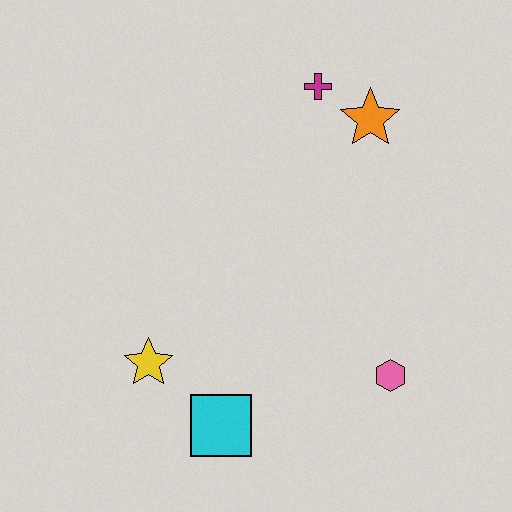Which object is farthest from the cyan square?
The magenta cross is farthest from the cyan square.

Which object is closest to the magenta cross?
The orange star is closest to the magenta cross.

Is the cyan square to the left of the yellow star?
No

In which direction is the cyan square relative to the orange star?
The cyan square is below the orange star.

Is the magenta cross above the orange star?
Yes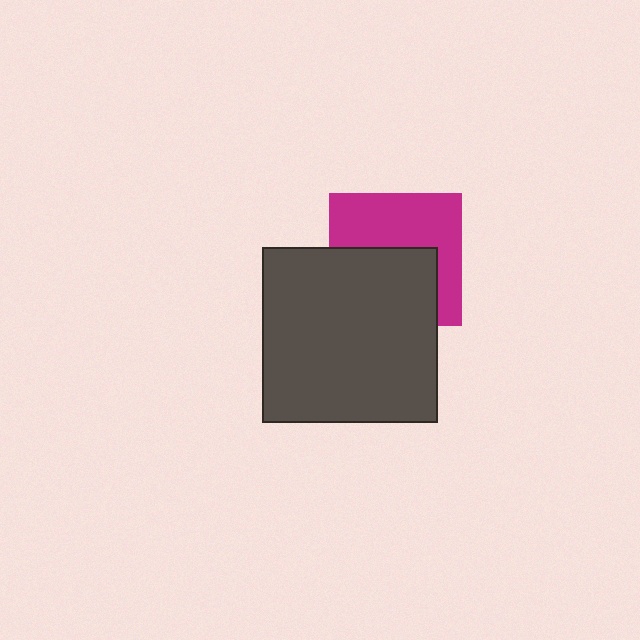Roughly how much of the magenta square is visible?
About half of it is visible (roughly 52%).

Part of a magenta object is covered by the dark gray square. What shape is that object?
It is a square.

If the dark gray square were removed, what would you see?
You would see the complete magenta square.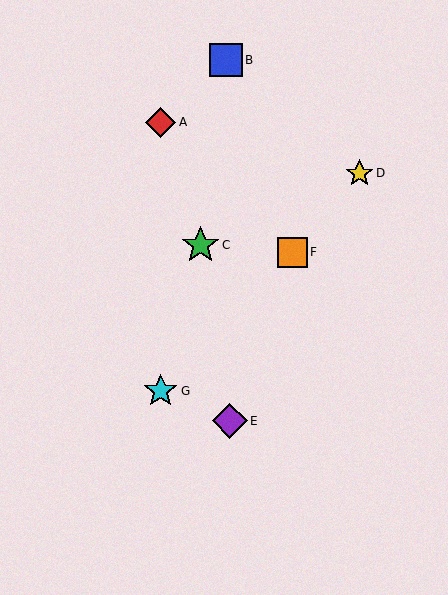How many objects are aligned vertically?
2 objects (A, G) are aligned vertically.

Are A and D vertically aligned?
No, A is at x≈161 and D is at x≈360.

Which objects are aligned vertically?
Objects A, G are aligned vertically.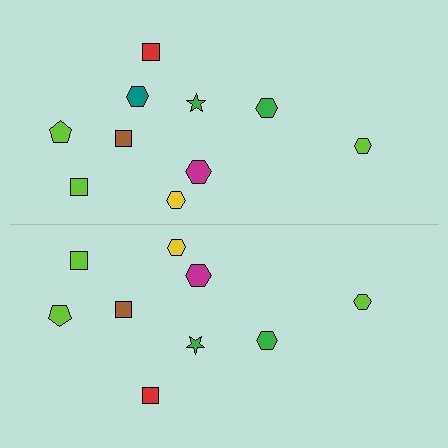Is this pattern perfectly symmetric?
No, the pattern is not perfectly symmetric. A teal hexagon is missing from the bottom side.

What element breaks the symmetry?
A teal hexagon is missing from the bottom side.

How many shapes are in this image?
There are 19 shapes in this image.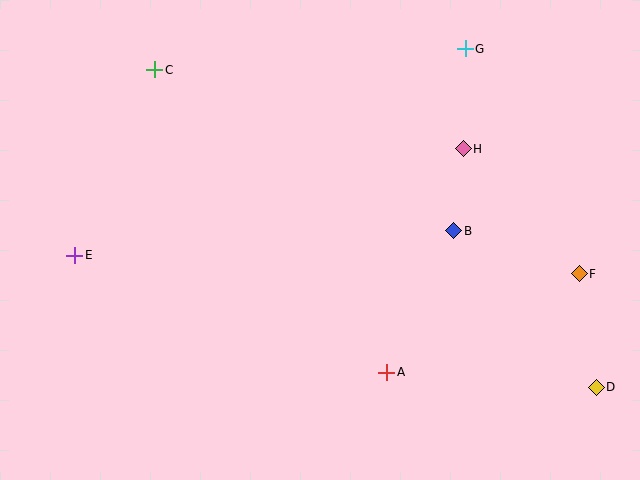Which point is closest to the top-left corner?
Point C is closest to the top-left corner.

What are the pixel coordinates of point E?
Point E is at (75, 255).